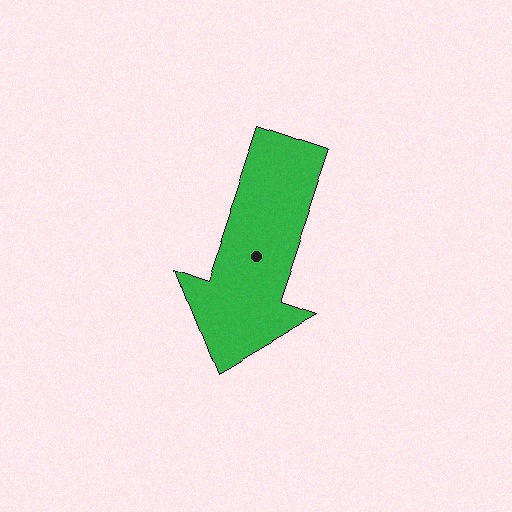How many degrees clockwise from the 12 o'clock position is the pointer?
Approximately 199 degrees.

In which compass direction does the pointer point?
South.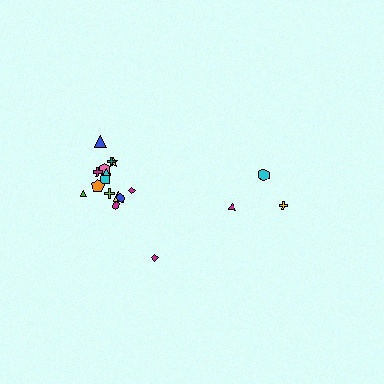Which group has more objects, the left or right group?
The left group.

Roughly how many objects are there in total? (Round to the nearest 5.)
Roughly 20 objects in total.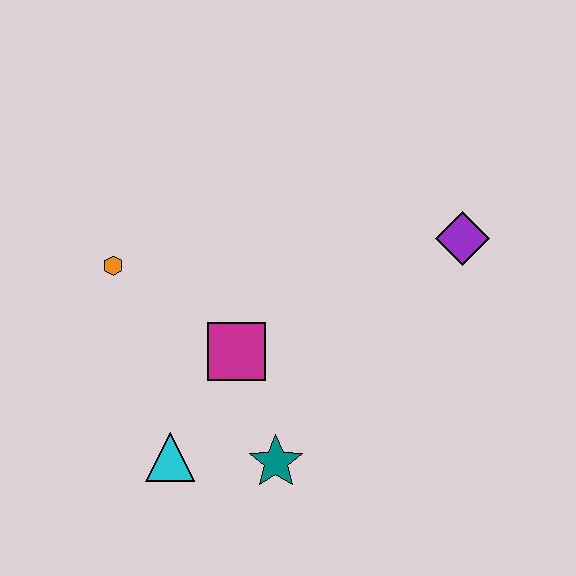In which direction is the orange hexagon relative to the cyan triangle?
The orange hexagon is above the cyan triangle.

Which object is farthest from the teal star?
The purple diamond is farthest from the teal star.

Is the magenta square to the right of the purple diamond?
No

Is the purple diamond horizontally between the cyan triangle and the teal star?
No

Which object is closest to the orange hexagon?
The magenta square is closest to the orange hexagon.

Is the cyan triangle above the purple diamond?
No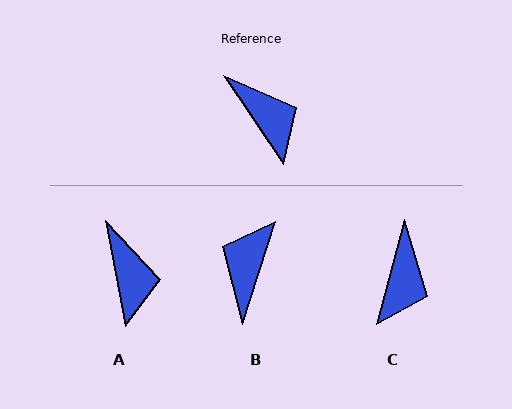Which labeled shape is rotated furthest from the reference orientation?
B, about 128 degrees away.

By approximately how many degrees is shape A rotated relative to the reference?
Approximately 23 degrees clockwise.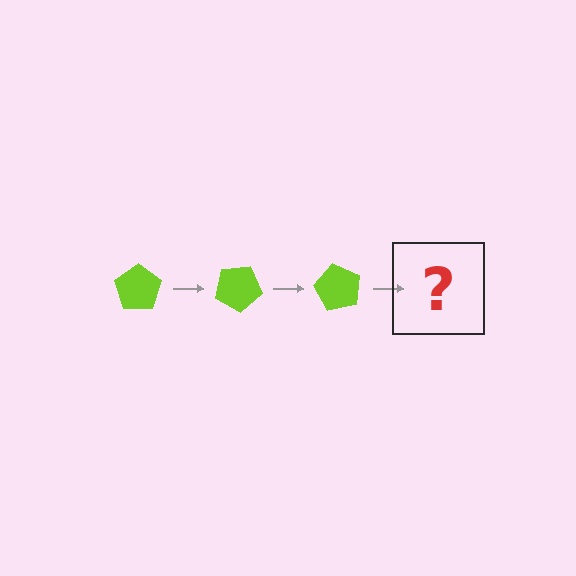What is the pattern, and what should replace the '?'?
The pattern is that the pentagon rotates 30 degrees each step. The '?' should be a lime pentagon rotated 90 degrees.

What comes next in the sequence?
The next element should be a lime pentagon rotated 90 degrees.